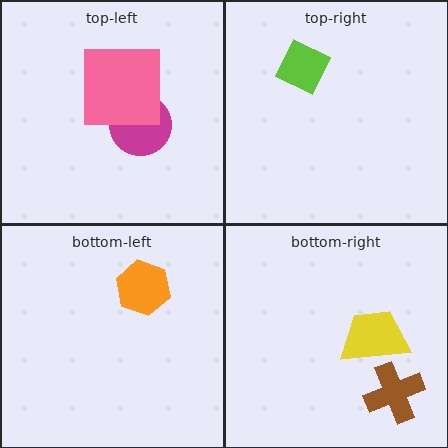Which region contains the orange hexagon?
The bottom-left region.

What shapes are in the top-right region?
The lime diamond.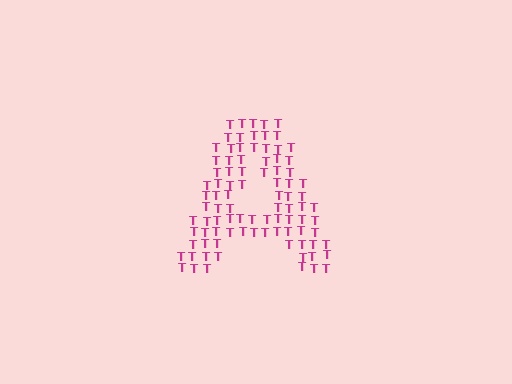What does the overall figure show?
The overall figure shows the letter A.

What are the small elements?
The small elements are letter T's.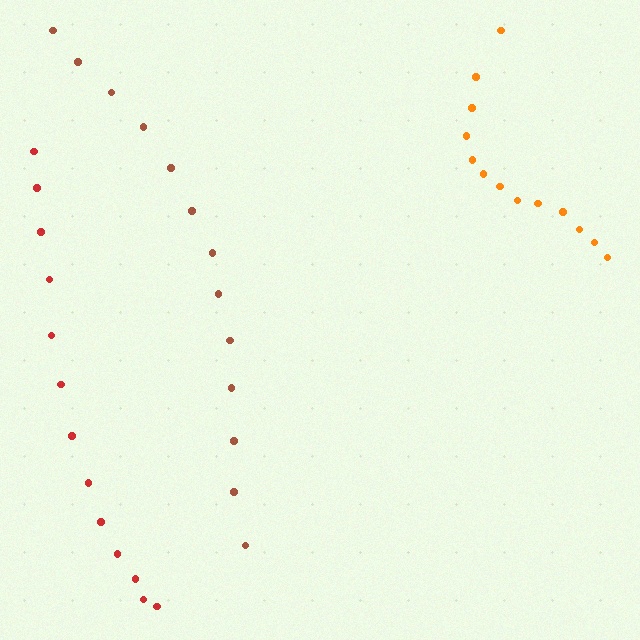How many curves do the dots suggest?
There are 3 distinct paths.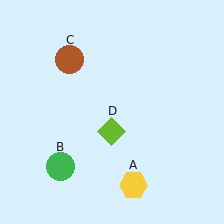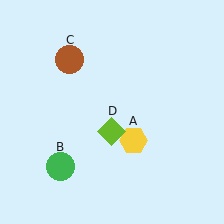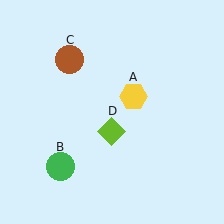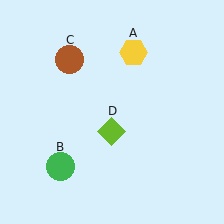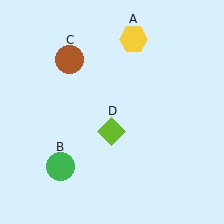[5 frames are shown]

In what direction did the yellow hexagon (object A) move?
The yellow hexagon (object A) moved up.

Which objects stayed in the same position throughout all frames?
Green circle (object B) and brown circle (object C) and lime diamond (object D) remained stationary.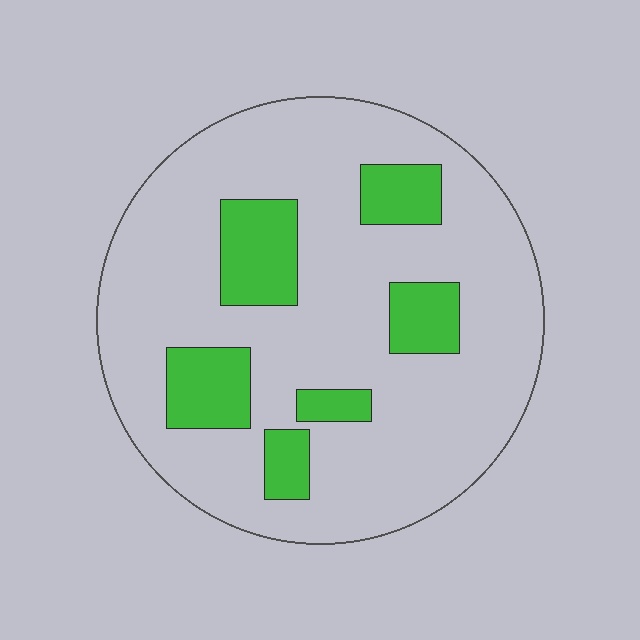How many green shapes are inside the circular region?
6.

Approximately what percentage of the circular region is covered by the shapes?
Approximately 20%.